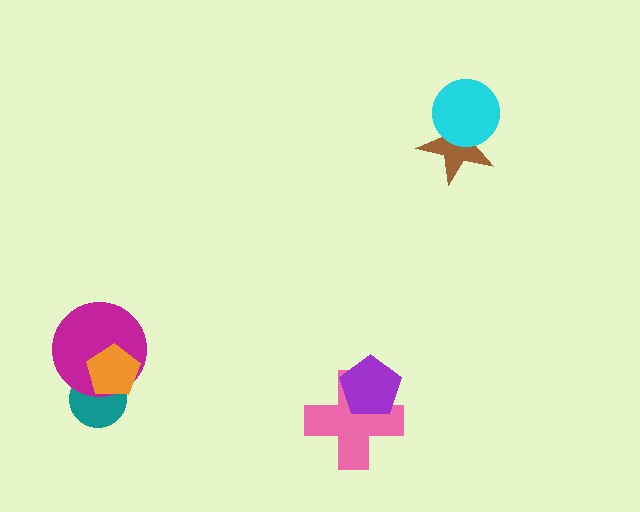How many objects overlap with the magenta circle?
2 objects overlap with the magenta circle.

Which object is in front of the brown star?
The cyan circle is in front of the brown star.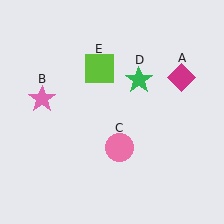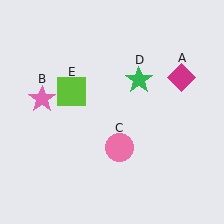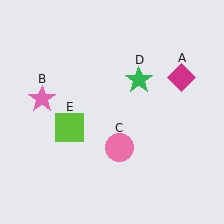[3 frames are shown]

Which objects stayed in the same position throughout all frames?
Magenta diamond (object A) and pink star (object B) and pink circle (object C) and green star (object D) remained stationary.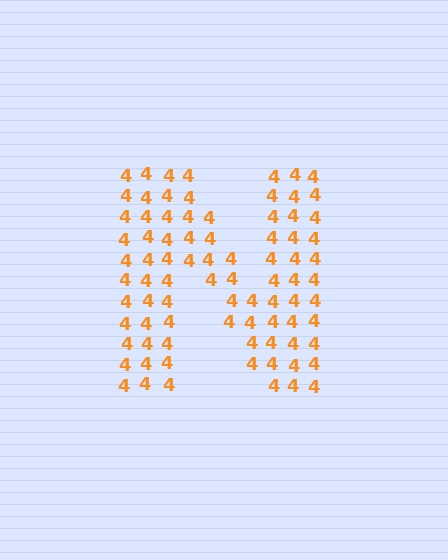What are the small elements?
The small elements are digit 4's.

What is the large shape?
The large shape is the letter N.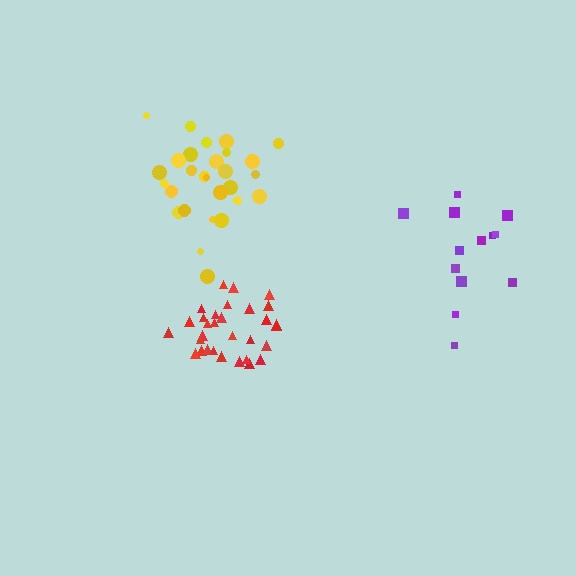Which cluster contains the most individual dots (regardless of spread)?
Red (31).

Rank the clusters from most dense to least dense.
red, yellow, purple.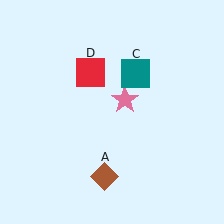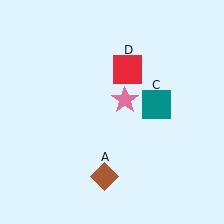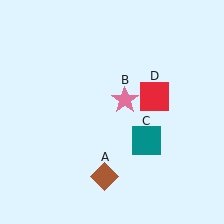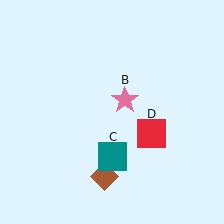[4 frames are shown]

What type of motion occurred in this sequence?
The teal square (object C), red square (object D) rotated clockwise around the center of the scene.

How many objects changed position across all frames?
2 objects changed position: teal square (object C), red square (object D).